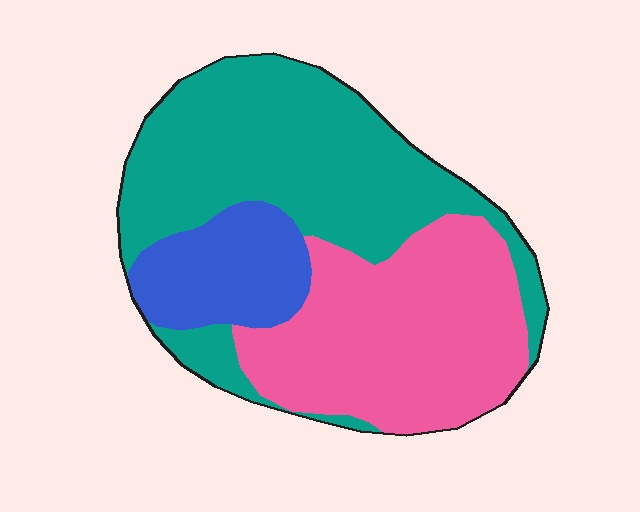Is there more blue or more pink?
Pink.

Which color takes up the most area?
Teal, at roughly 45%.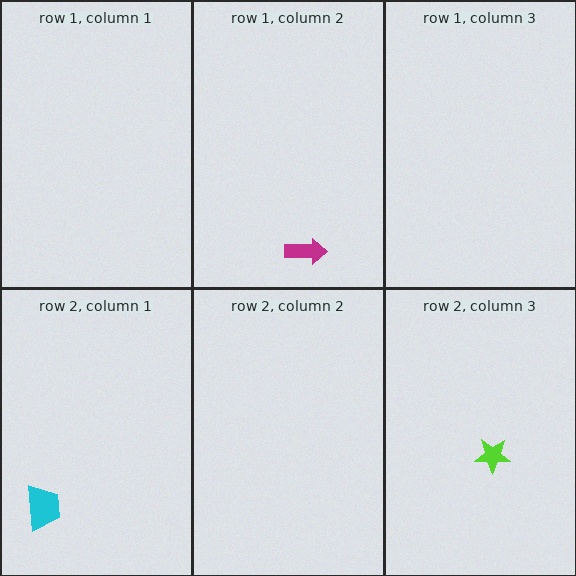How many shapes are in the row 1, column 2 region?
1.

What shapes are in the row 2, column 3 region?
The lime star.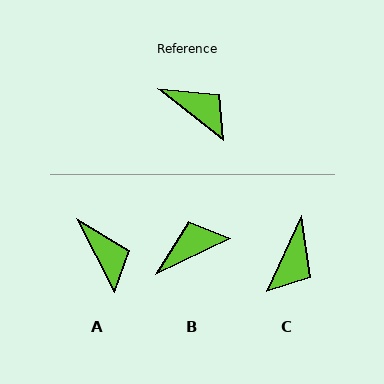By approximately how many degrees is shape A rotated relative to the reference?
Approximately 25 degrees clockwise.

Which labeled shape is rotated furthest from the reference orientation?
C, about 77 degrees away.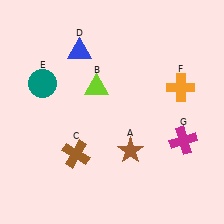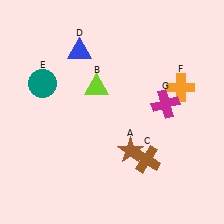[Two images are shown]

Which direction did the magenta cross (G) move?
The magenta cross (G) moved up.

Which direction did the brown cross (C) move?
The brown cross (C) moved right.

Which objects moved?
The objects that moved are: the brown cross (C), the magenta cross (G).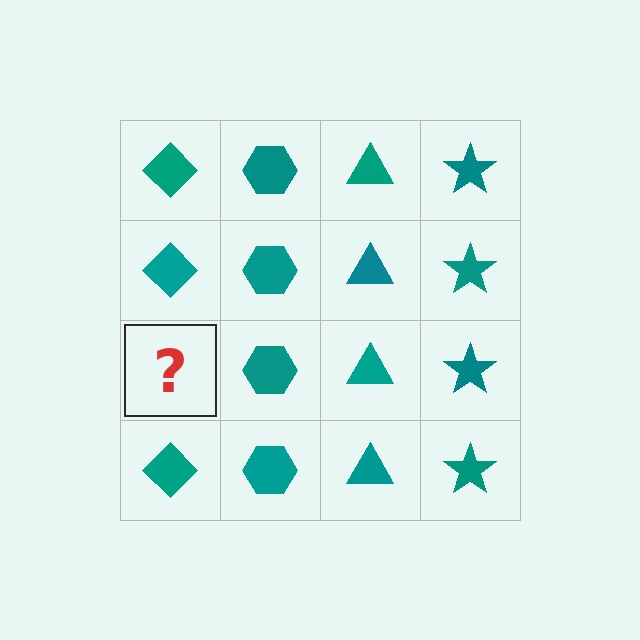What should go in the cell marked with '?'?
The missing cell should contain a teal diamond.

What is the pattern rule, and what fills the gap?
The rule is that each column has a consistent shape. The gap should be filled with a teal diamond.